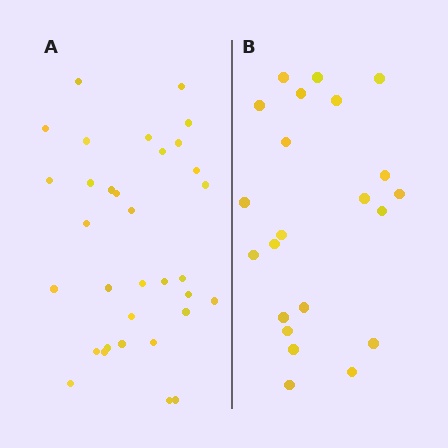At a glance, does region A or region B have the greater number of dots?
Region A (the left region) has more dots.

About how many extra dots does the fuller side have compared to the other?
Region A has roughly 12 or so more dots than region B.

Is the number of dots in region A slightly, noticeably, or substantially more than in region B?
Region A has substantially more. The ratio is roughly 1.5 to 1.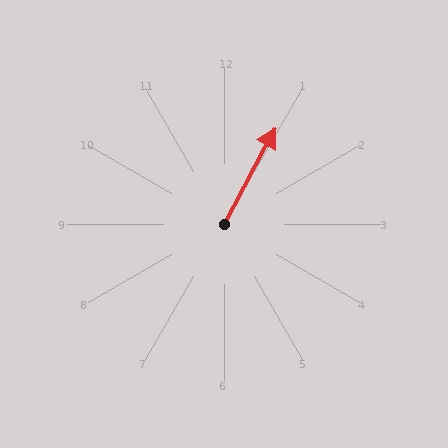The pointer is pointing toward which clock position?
Roughly 1 o'clock.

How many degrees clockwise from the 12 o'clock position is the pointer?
Approximately 28 degrees.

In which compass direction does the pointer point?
Northeast.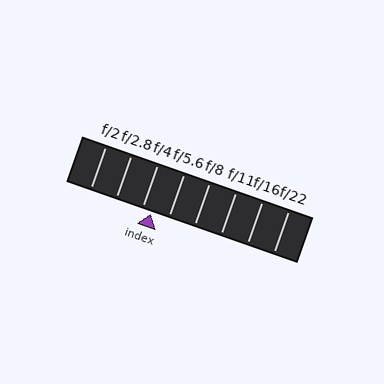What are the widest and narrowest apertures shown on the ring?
The widest aperture shown is f/2 and the narrowest is f/22.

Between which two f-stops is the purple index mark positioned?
The index mark is between f/4 and f/5.6.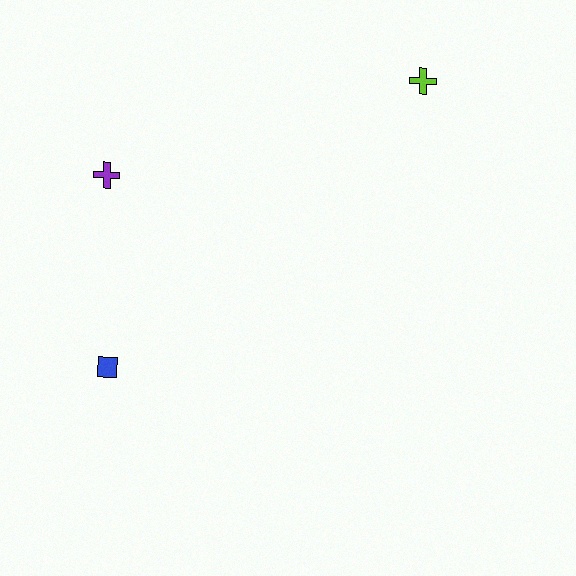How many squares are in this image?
There is 1 square.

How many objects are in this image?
There are 3 objects.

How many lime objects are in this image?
There is 1 lime object.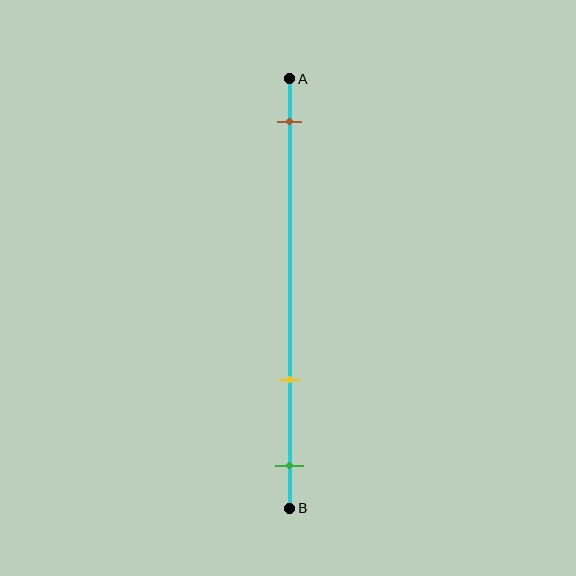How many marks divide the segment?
There are 3 marks dividing the segment.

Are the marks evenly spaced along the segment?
No, the marks are not evenly spaced.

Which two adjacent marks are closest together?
The yellow and green marks are the closest adjacent pair.